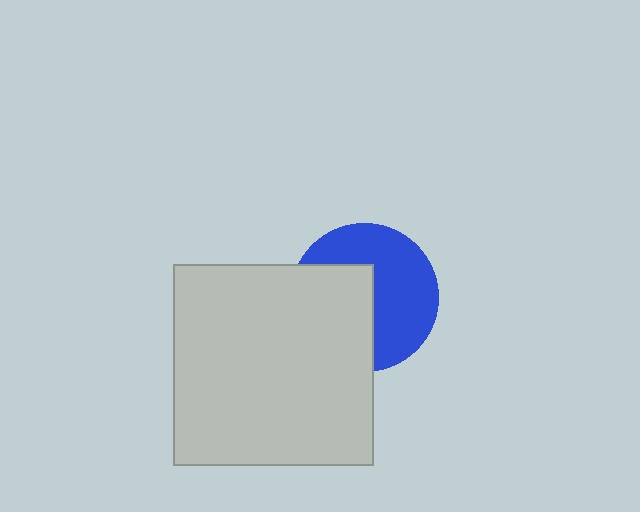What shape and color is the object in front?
The object in front is a light gray square.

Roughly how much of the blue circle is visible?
About half of it is visible (roughly 55%).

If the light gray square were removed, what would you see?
You would see the complete blue circle.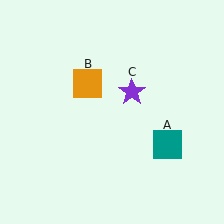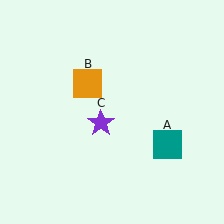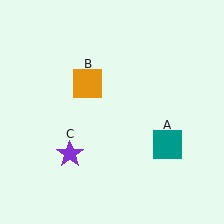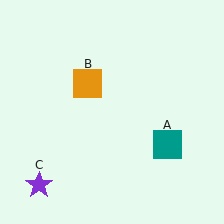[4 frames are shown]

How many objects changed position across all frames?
1 object changed position: purple star (object C).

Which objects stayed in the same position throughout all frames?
Teal square (object A) and orange square (object B) remained stationary.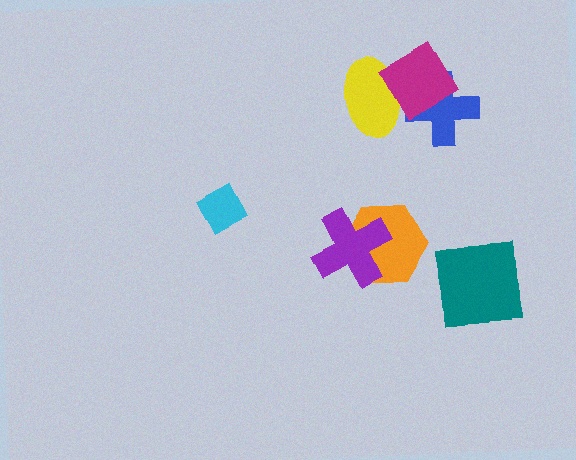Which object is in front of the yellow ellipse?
The magenta diamond is in front of the yellow ellipse.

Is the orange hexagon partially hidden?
Yes, it is partially covered by another shape.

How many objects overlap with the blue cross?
1 object overlaps with the blue cross.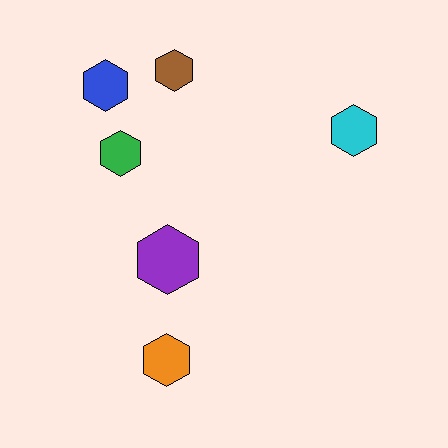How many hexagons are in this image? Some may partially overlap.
There are 6 hexagons.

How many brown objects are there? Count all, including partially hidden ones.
There is 1 brown object.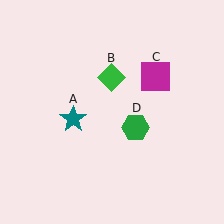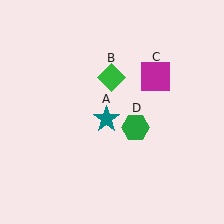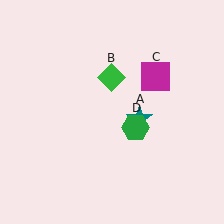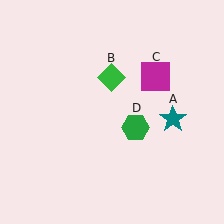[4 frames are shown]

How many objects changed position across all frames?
1 object changed position: teal star (object A).